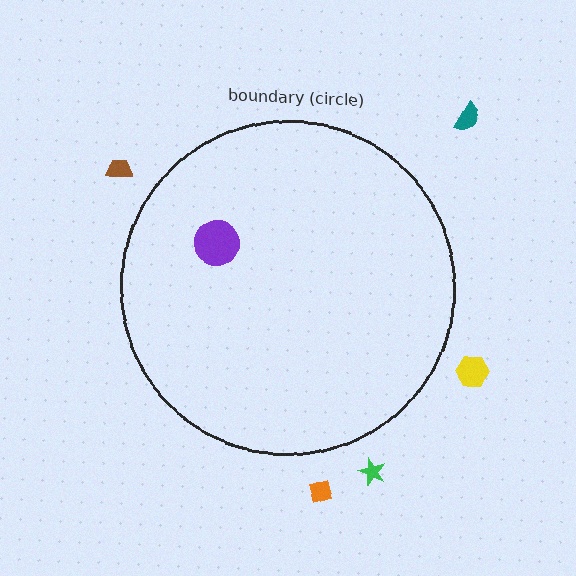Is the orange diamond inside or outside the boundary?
Outside.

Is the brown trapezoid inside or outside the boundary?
Outside.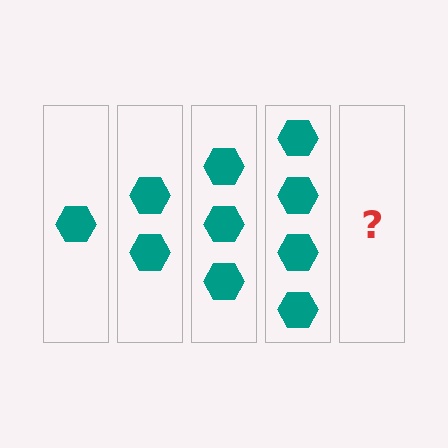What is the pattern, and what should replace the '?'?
The pattern is that each step adds one more hexagon. The '?' should be 5 hexagons.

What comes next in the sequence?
The next element should be 5 hexagons.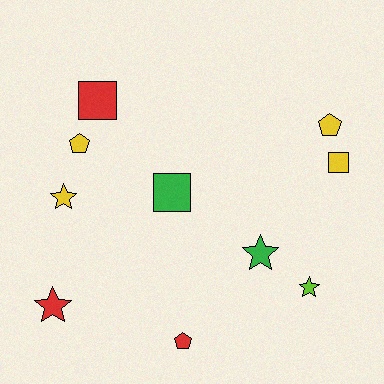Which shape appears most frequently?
Star, with 4 objects.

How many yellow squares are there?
There is 1 yellow square.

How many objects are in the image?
There are 10 objects.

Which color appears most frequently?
Yellow, with 4 objects.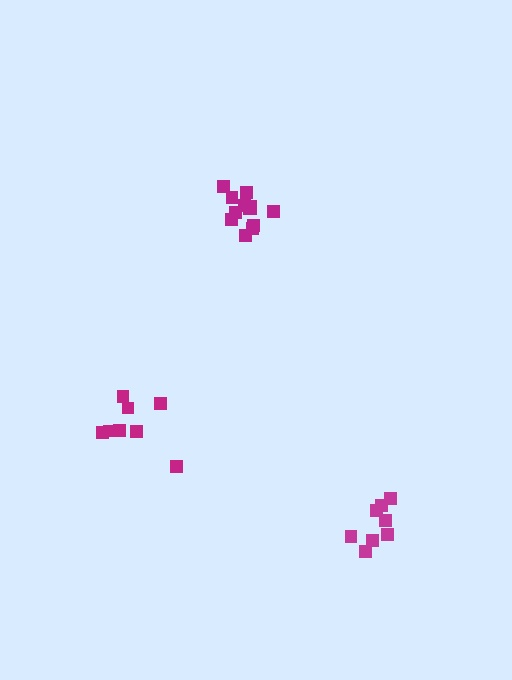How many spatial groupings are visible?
There are 3 spatial groupings.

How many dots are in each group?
Group 1: 13 dots, Group 2: 8 dots, Group 3: 8 dots (29 total).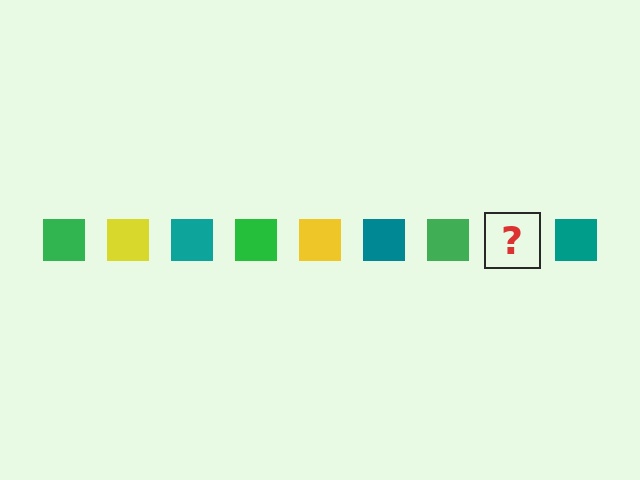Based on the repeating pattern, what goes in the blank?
The blank should be a yellow square.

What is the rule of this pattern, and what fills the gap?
The rule is that the pattern cycles through green, yellow, teal squares. The gap should be filled with a yellow square.